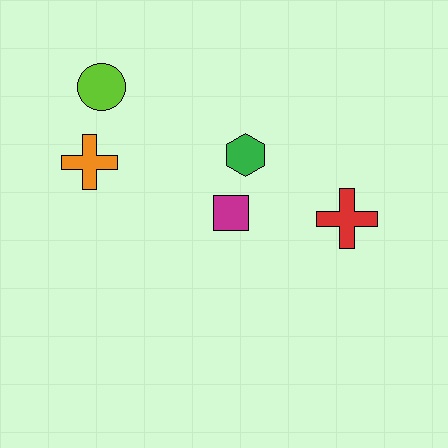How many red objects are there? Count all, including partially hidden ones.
There is 1 red object.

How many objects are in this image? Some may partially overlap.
There are 5 objects.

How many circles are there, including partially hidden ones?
There is 1 circle.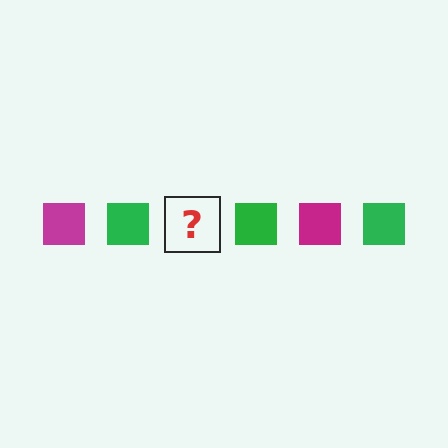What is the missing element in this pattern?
The missing element is a magenta square.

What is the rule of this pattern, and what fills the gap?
The rule is that the pattern cycles through magenta, green squares. The gap should be filled with a magenta square.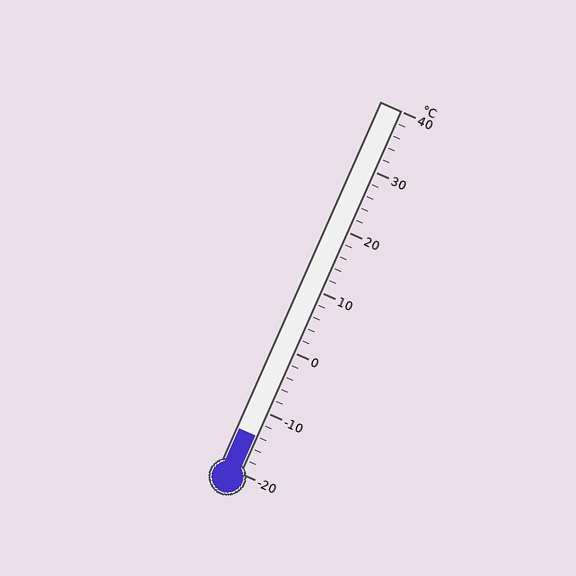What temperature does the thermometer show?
The thermometer shows approximately -14°C.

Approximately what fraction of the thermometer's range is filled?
The thermometer is filled to approximately 10% of its range.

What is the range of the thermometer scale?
The thermometer scale ranges from -20°C to 40°C.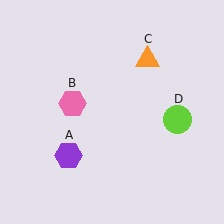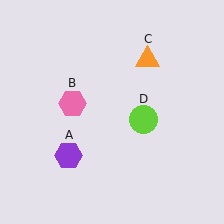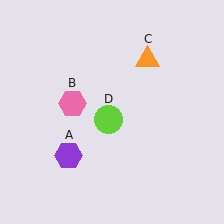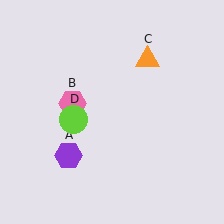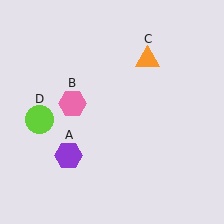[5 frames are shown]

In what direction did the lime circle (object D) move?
The lime circle (object D) moved left.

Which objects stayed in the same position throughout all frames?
Purple hexagon (object A) and pink hexagon (object B) and orange triangle (object C) remained stationary.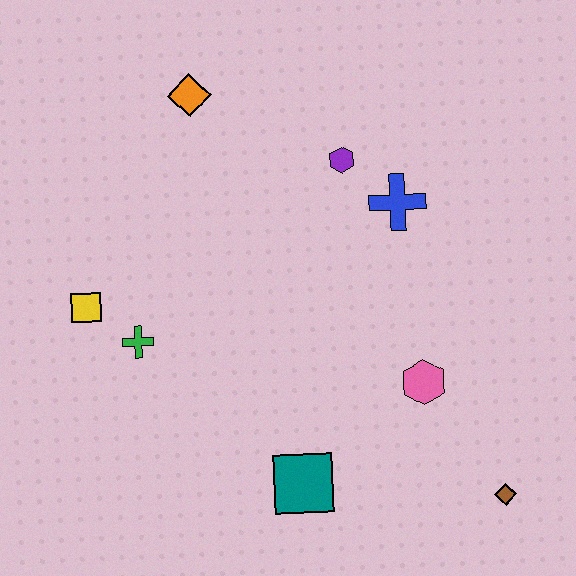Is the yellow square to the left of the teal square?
Yes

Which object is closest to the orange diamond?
The purple hexagon is closest to the orange diamond.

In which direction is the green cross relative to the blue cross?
The green cross is to the left of the blue cross.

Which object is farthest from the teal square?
The orange diamond is farthest from the teal square.